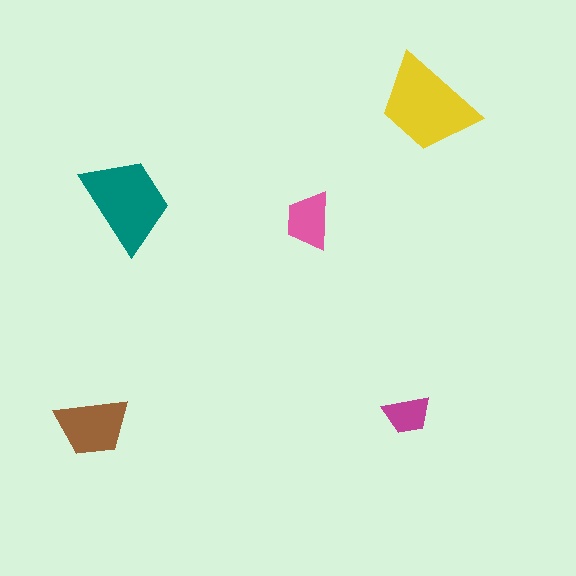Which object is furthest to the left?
The brown trapezoid is leftmost.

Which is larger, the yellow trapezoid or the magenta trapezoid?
The yellow one.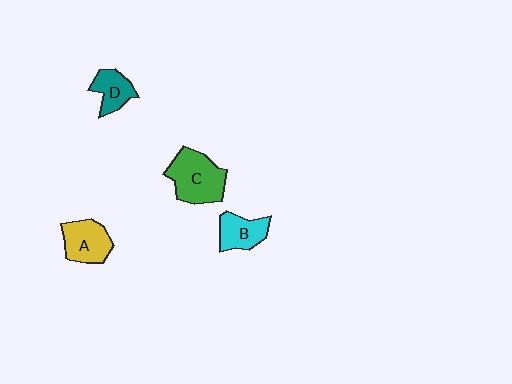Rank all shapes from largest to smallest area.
From largest to smallest: C (green), A (yellow), B (cyan), D (teal).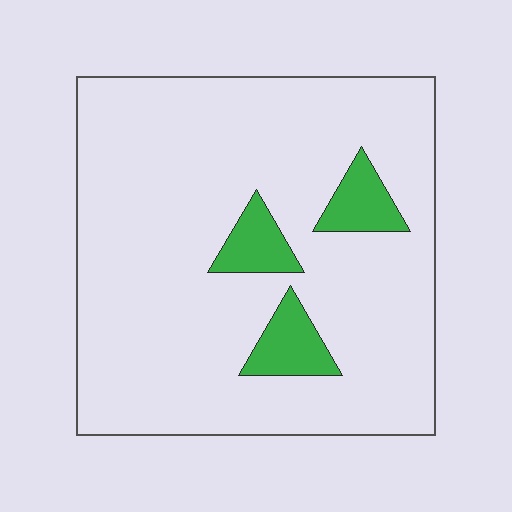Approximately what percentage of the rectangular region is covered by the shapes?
Approximately 10%.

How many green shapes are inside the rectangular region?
3.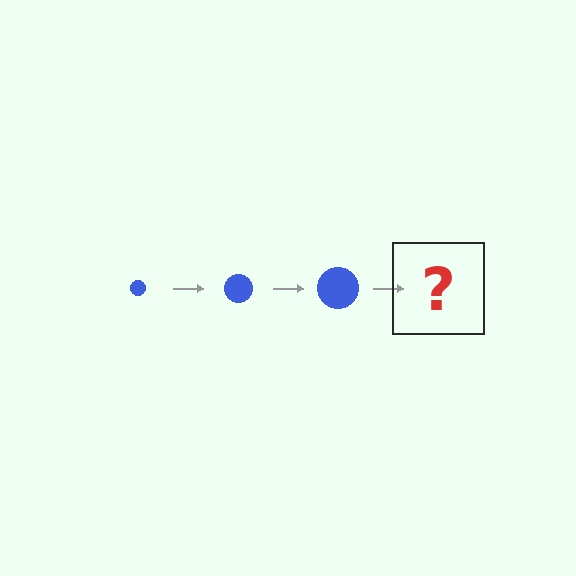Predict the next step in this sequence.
The next step is a blue circle, larger than the previous one.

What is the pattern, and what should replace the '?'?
The pattern is that the circle gets progressively larger each step. The '?' should be a blue circle, larger than the previous one.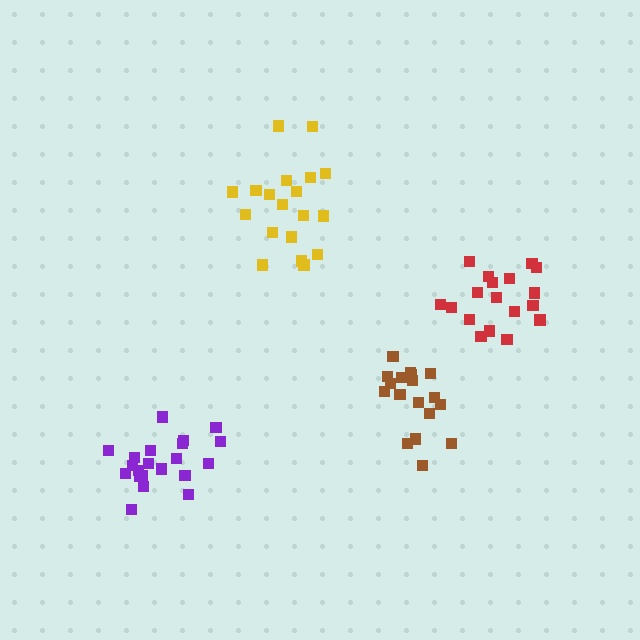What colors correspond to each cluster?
The clusters are colored: yellow, brown, red, purple.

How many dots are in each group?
Group 1: 19 dots, Group 2: 18 dots, Group 3: 19 dots, Group 4: 21 dots (77 total).